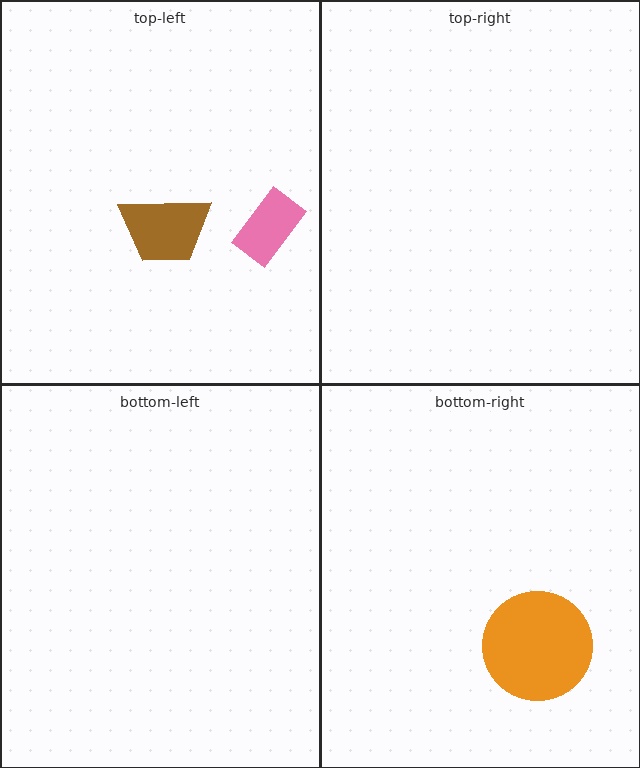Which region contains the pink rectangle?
The top-left region.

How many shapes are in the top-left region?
2.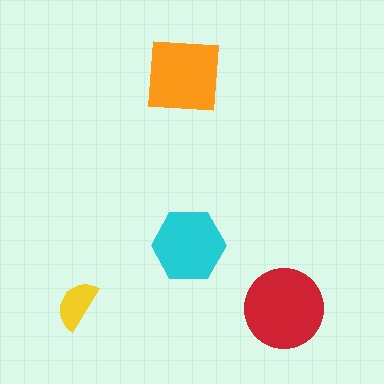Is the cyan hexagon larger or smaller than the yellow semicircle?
Larger.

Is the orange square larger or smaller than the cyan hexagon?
Larger.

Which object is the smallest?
The yellow semicircle.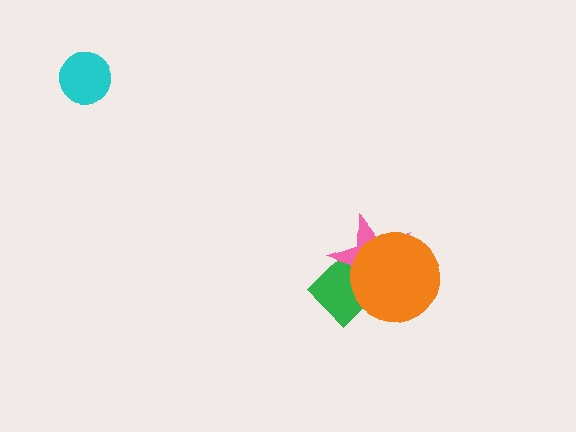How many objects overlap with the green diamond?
2 objects overlap with the green diamond.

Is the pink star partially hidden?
Yes, it is partially covered by another shape.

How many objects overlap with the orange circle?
2 objects overlap with the orange circle.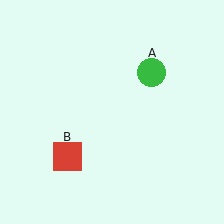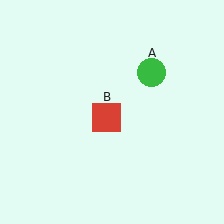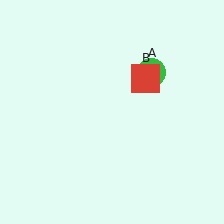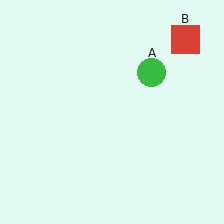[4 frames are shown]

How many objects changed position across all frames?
1 object changed position: red square (object B).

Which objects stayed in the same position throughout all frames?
Green circle (object A) remained stationary.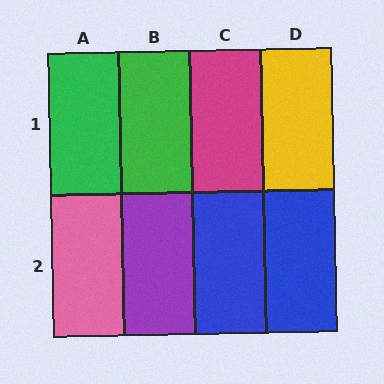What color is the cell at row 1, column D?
Yellow.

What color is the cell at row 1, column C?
Magenta.